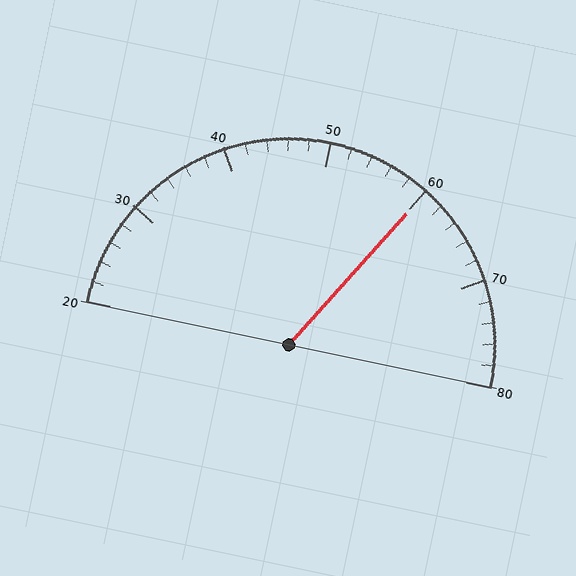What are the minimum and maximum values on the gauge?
The gauge ranges from 20 to 80.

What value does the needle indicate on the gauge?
The needle indicates approximately 60.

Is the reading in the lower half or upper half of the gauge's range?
The reading is in the upper half of the range (20 to 80).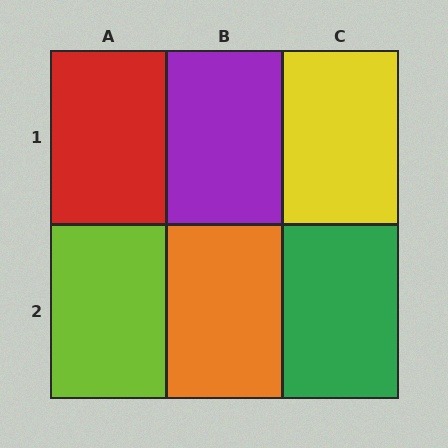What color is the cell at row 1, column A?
Red.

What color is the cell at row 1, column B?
Purple.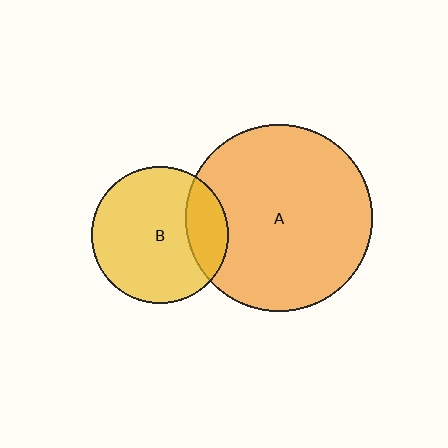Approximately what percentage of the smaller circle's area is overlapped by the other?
Approximately 20%.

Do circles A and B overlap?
Yes.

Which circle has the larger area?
Circle A (orange).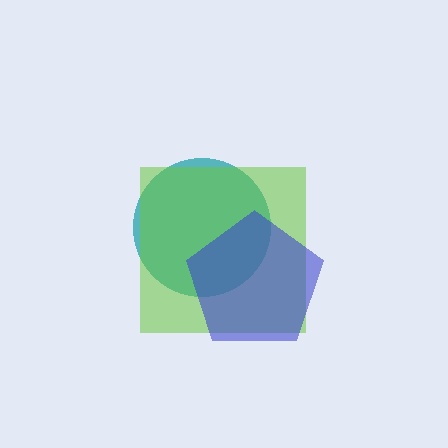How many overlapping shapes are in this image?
There are 3 overlapping shapes in the image.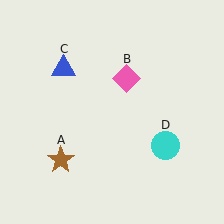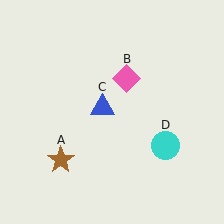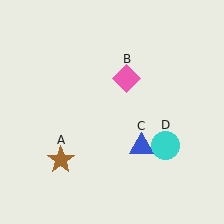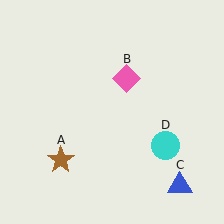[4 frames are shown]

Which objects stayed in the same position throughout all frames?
Brown star (object A) and pink diamond (object B) and cyan circle (object D) remained stationary.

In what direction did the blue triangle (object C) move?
The blue triangle (object C) moved down and to the right.